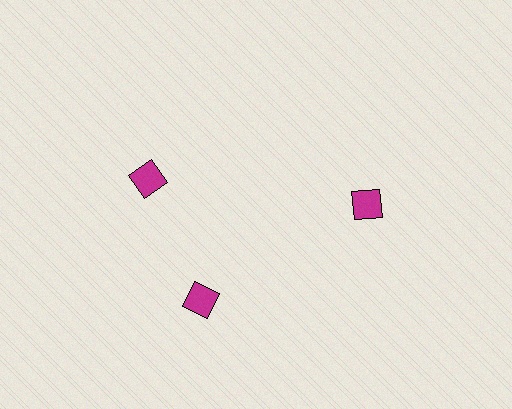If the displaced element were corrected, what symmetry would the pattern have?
It would have 3-fold rotational symmetry — the pattern would map onto itself every 120 degrees.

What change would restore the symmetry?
The symmetry would be restored by rotating it back into even spacing with its neighbors so that all 3 diamonds sit at equal angles and equal distance from the center.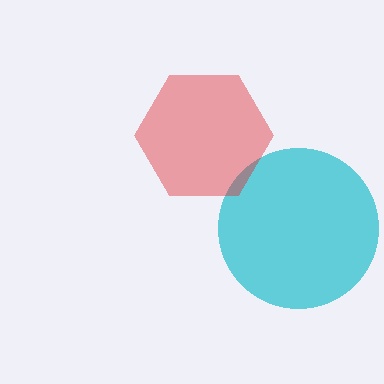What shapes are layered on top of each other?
The layered shapes are: a cyan circle, a red hexagon.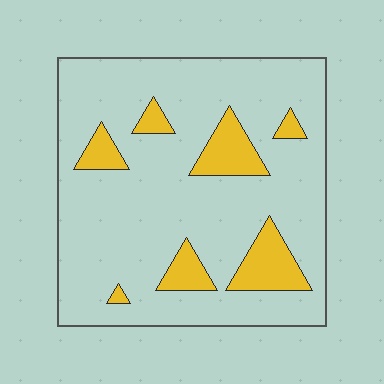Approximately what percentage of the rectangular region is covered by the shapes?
Approximately 15%.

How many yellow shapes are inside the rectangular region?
7.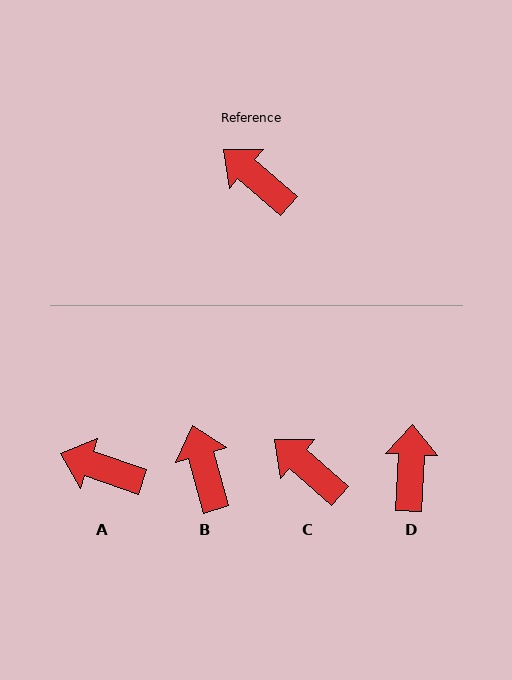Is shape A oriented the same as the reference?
No, it is off by about 22 degrees.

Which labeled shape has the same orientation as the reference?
C.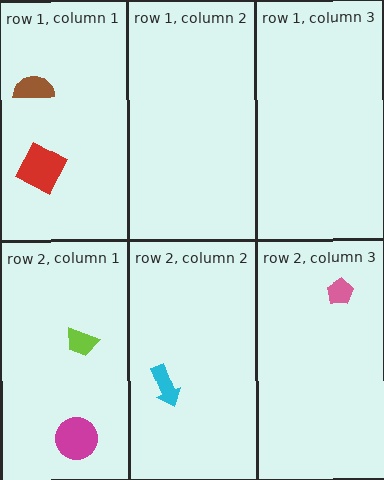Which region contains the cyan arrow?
The row 2, column 2 region.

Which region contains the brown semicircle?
The row 1, column 1 region.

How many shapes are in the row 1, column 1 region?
2.